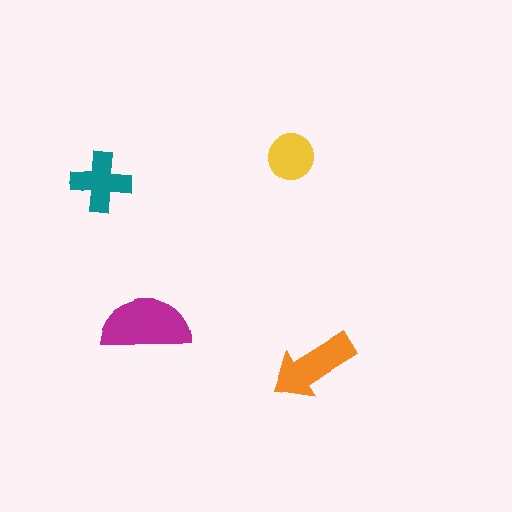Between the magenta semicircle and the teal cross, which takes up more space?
The magenta semicircle.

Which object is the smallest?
The yellow circle.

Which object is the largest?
The magenta semicircle.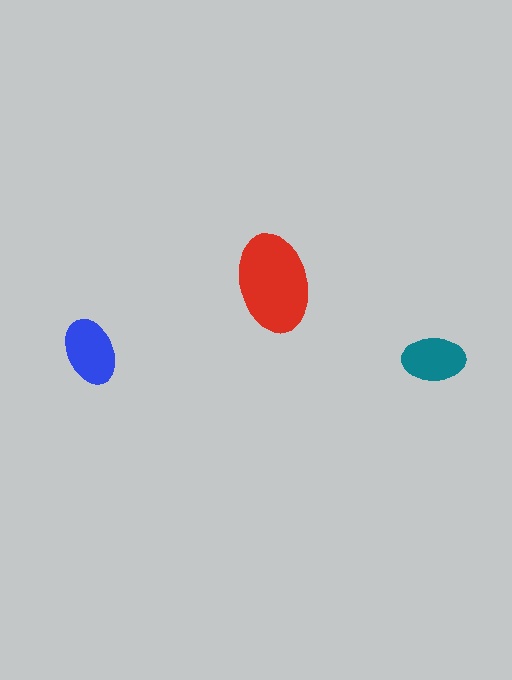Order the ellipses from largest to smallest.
the red one, the blue one, the teal one.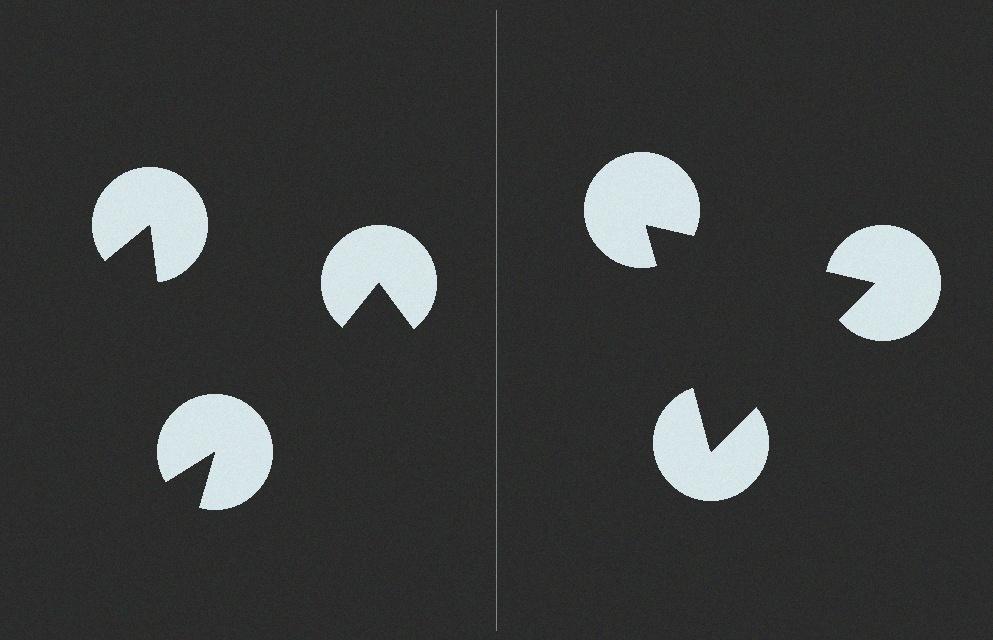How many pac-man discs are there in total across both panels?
6 — 3 on each side.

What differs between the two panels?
The pac-man discs are positioned identically on both sides; only the wedge orientations differ. On the right they align to a triangle; on the left they are misaligned.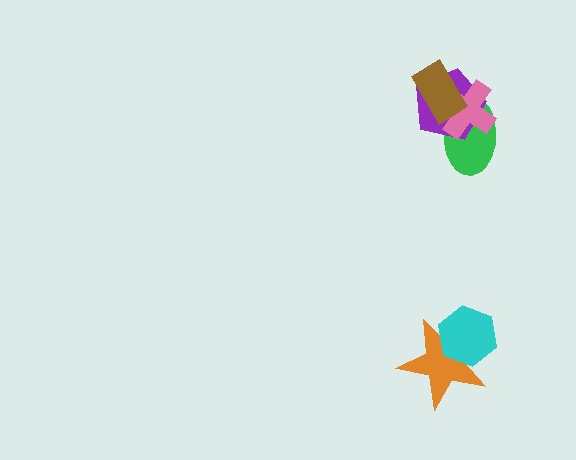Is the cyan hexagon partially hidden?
No, no other shape covers it.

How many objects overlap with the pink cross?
3 objects overlap with the pink cross.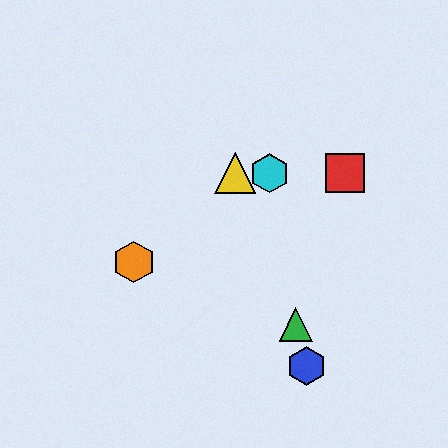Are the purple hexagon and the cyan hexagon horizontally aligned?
Yes, both are at y≈173.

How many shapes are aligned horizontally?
4 shapes (the red square, the yellow triangle, the purple hexagon, the cyan hexagon) are aligned horizontally.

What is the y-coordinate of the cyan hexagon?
The cyan hexagon is at y≈173.